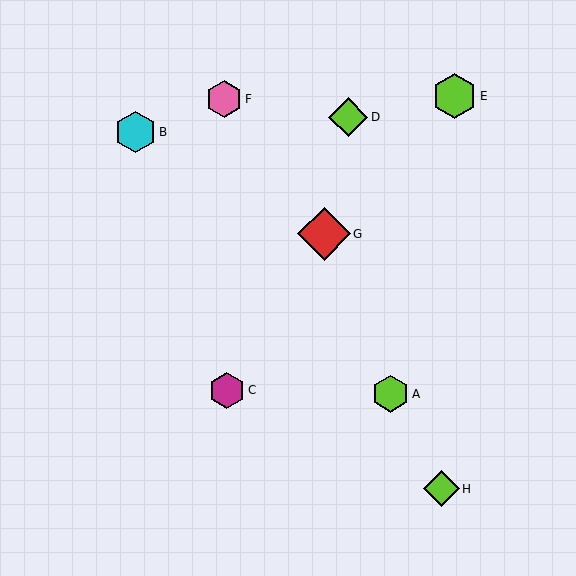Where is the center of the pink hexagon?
The center of the pink hexagon is at (224, 99).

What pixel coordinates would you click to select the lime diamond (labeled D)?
Click at (348, 117) to select the lime diamond D.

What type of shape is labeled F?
Shape F is a pink hexagon.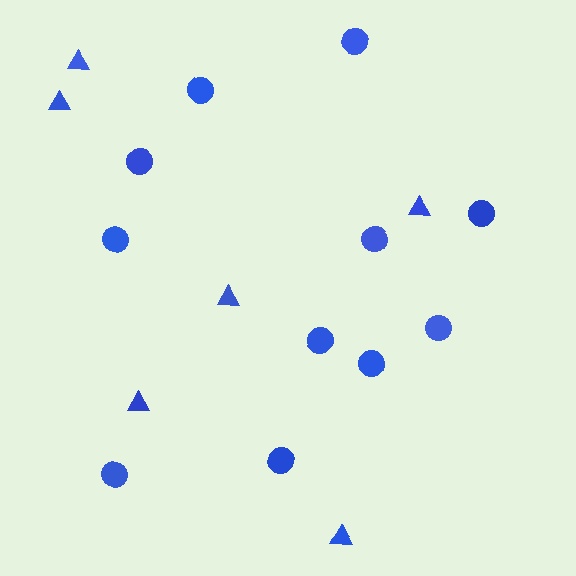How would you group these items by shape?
There are 2 groups: one group of circles (11) and one group of triangles (6).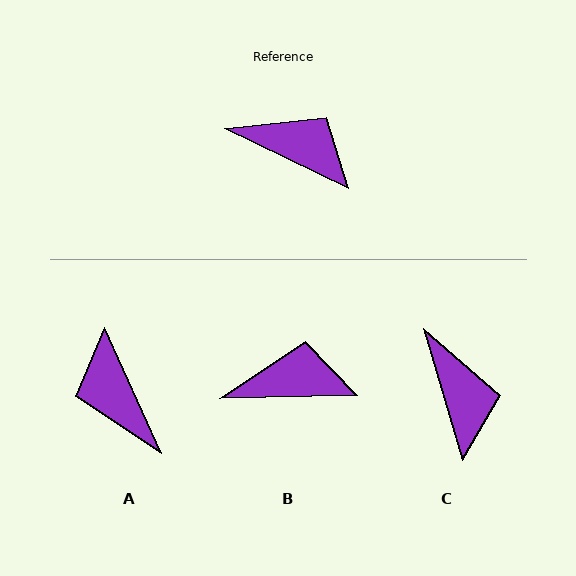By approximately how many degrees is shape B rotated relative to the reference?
Approximately 27 degrees counter-clockwise.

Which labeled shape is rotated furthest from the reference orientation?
A, about 140 degrees away.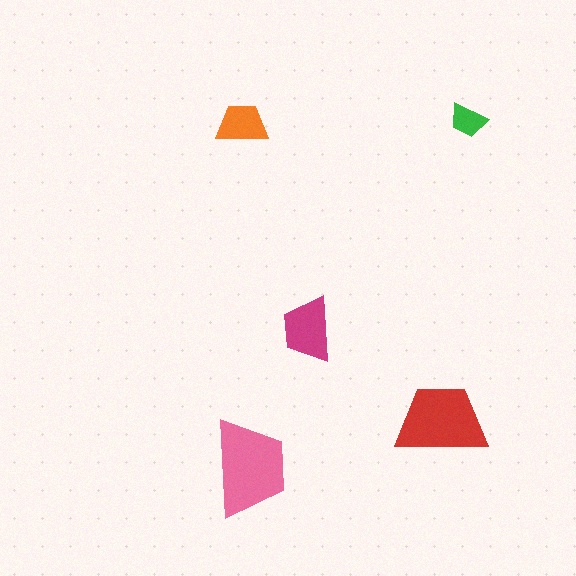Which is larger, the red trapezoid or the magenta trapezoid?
The red one.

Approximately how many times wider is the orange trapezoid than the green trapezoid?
About 1.5 times wider.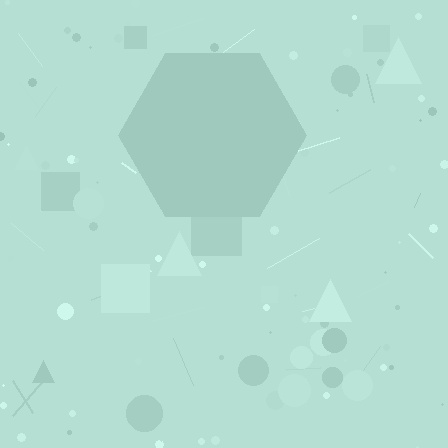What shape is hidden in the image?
A hexagon is hidden in the image.